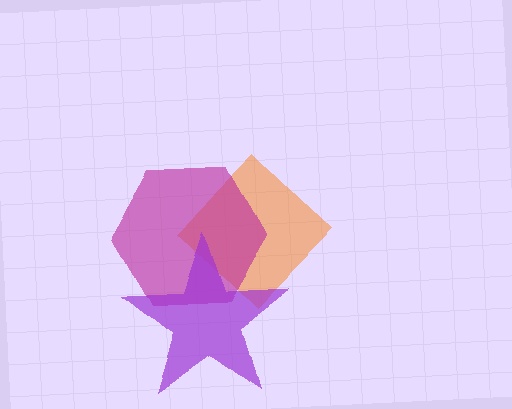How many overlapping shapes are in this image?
There are 3 overlapping shapes in the image.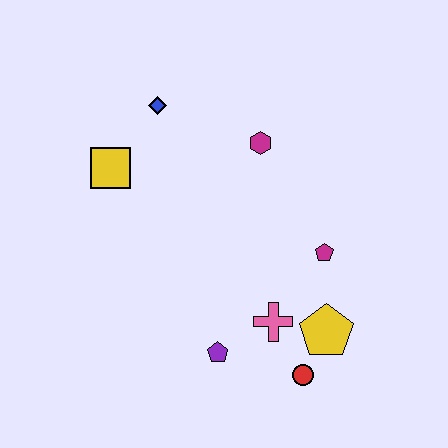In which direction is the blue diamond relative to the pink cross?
The blue diamond is above the pink cross.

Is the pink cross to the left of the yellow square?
No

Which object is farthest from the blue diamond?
The red circle is farthest from the blue diamond.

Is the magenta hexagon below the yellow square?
No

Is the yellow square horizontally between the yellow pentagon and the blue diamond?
No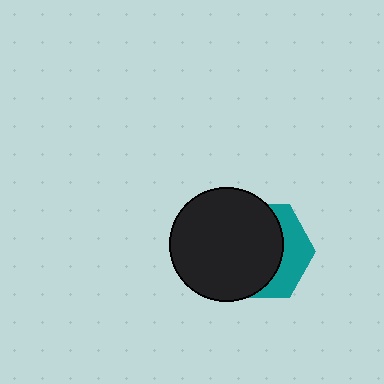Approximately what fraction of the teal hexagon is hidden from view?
Roughly 67% of the teal hexagon is hidden behind the black circle.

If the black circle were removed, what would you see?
You would see the complete teal hexagon.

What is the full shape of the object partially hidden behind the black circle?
The partially hidden object is a teal hexagon.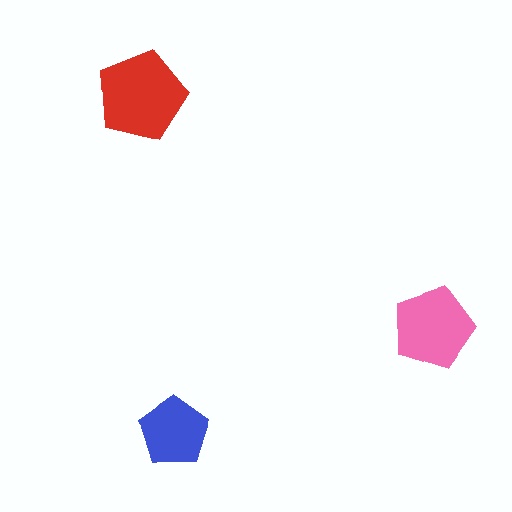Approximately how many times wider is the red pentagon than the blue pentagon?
About 1.5 times wider.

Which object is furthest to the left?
The red pentagon is leftmost.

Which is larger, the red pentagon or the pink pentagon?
The red one.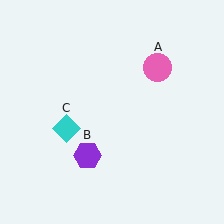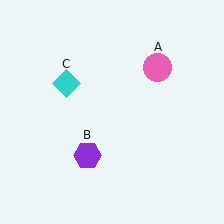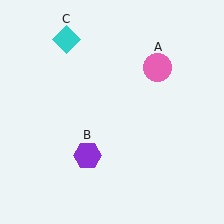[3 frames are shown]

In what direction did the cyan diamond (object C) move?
The cyan diamond (object C) moved up.